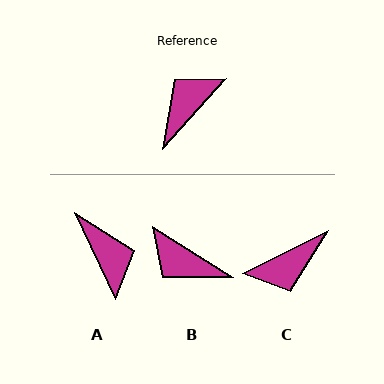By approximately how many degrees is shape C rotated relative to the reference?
Approximately 159 degrees counter-clockwise.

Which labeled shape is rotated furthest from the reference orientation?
C, about 159 degrees away.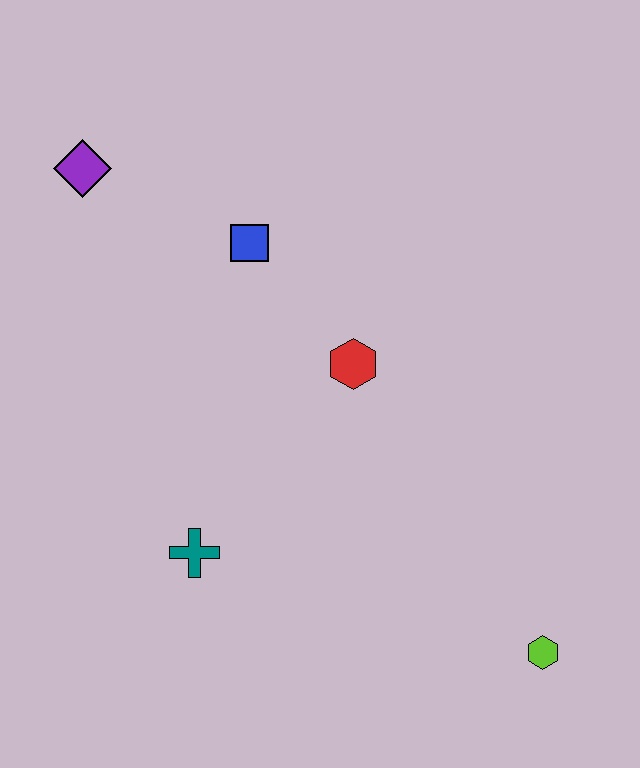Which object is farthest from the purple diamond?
The lime hexagon is farthest from the purple diamond.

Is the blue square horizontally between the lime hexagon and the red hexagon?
No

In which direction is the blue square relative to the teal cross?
The blue square is above the teal cross.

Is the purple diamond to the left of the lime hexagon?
Yes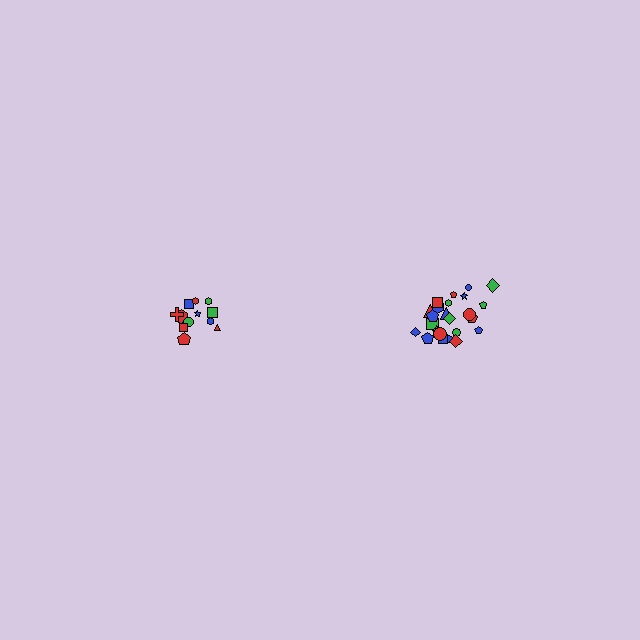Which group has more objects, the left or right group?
The right group.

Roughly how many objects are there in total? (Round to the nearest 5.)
Roughly 35 objects in total.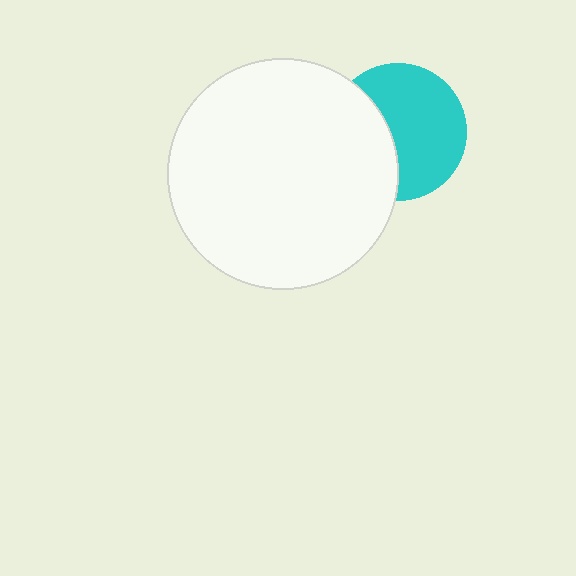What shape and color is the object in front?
The object in front is a white circle.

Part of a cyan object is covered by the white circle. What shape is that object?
It is a circle.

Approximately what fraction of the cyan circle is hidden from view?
Roughly 38% of the cyan circle is hidden behind the white circle.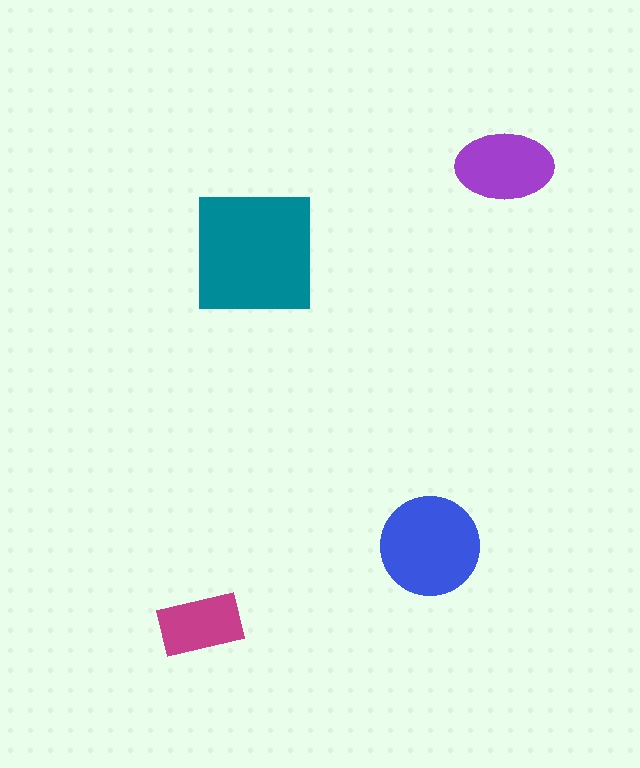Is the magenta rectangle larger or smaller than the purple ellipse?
Smaller.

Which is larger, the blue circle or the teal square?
The teal square.